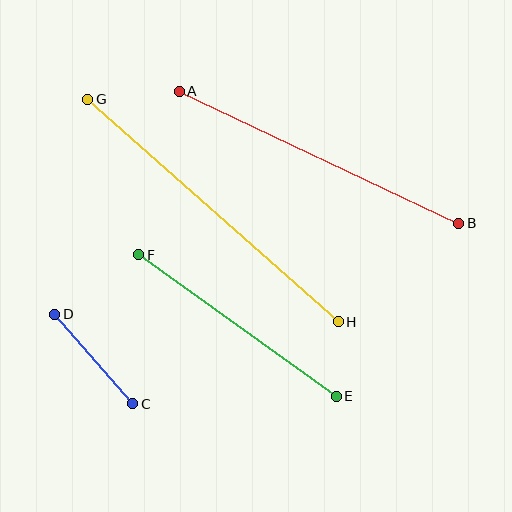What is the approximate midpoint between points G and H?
The midpoint is at approximately (213, 211) pixels.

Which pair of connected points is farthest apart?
Points G and H are farthest apart.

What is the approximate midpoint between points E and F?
The midpoint is at approximately (238, 325) pixels.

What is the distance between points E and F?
The distance is approximately 243 pixels.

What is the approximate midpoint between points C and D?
The midpoint is at approximately (94, 359) pixels.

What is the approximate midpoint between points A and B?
The midpoint is at approximately (319, 157) pixels.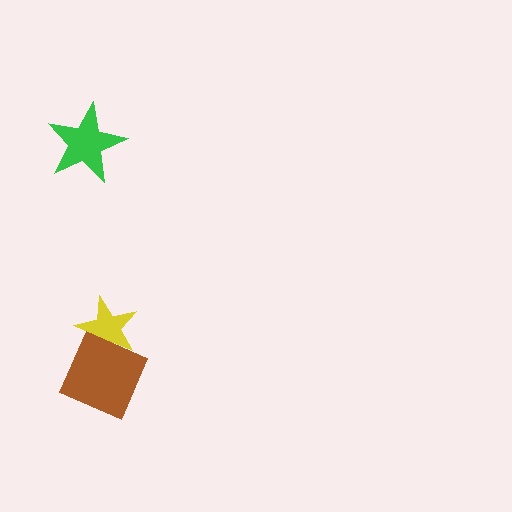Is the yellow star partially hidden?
Yes, it is partially covered by another shape.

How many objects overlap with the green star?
0 objects overlap with the green star.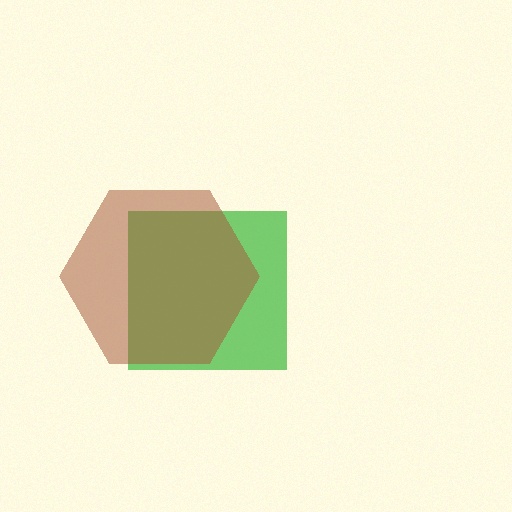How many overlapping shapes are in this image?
There are 2 overlapping shapes in the image.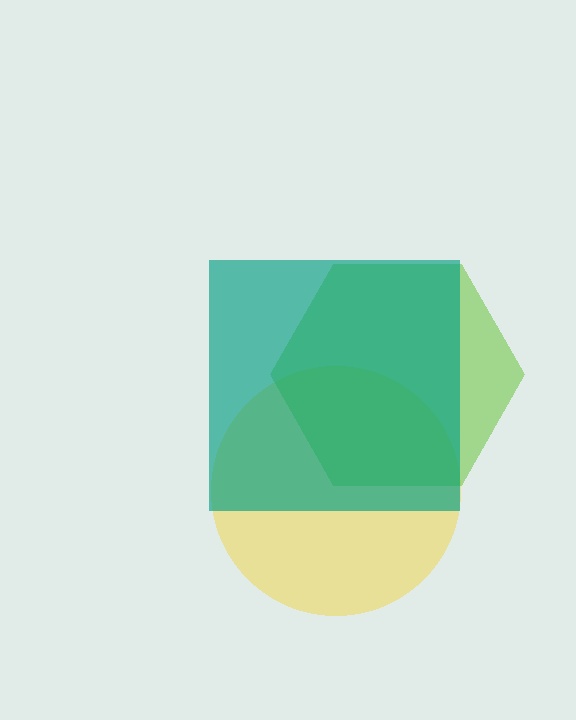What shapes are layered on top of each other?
The layered shapes are: a yellow circle, a lime hexagon, a teal square.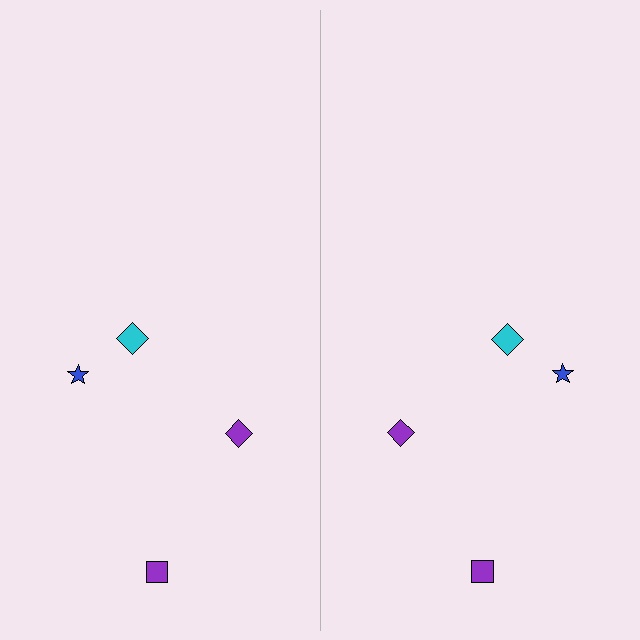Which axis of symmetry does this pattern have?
The pattern has a vertical axis of symmetry running through the center of the image.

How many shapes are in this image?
There are 8 shapes in this image.